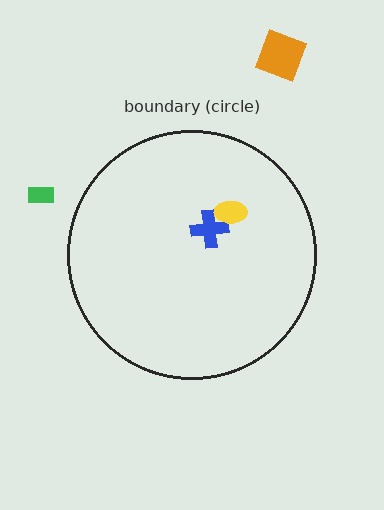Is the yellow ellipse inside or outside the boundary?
Inside.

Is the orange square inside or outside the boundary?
Outside.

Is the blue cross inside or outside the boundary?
Inside.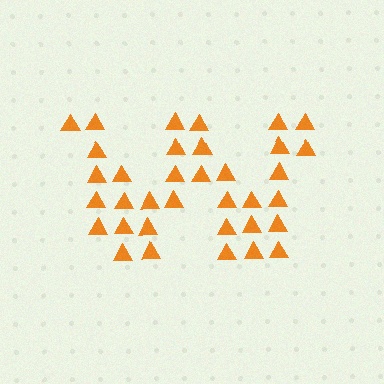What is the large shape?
The large shape is the letter W.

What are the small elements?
The small elements are triangles.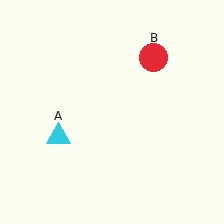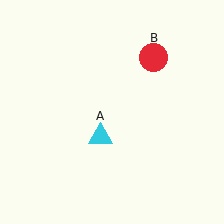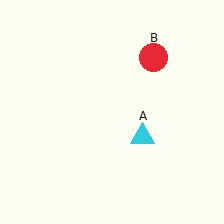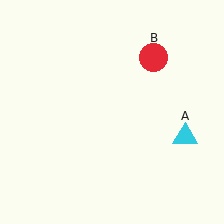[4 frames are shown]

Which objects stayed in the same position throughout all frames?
Red circle (object B) remained stationary.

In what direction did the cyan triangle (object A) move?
The cyan triangle (object A) moved right.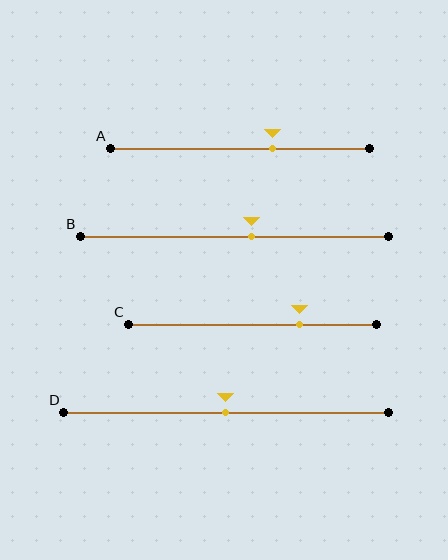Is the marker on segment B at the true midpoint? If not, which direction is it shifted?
No, the marker on segment B is shifted to the right by about 6% of the segment length.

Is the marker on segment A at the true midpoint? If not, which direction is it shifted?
No, the marker on segment A is shifted to the right by about 13% of the segment length.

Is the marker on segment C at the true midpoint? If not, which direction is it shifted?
No, the marker on segment C is shifted to the right by about 19% of the segment length.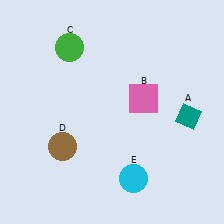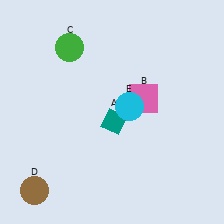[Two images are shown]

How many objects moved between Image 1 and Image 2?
3 objects moved between the two images.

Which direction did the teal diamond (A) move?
The teal diamond (A) moved left.